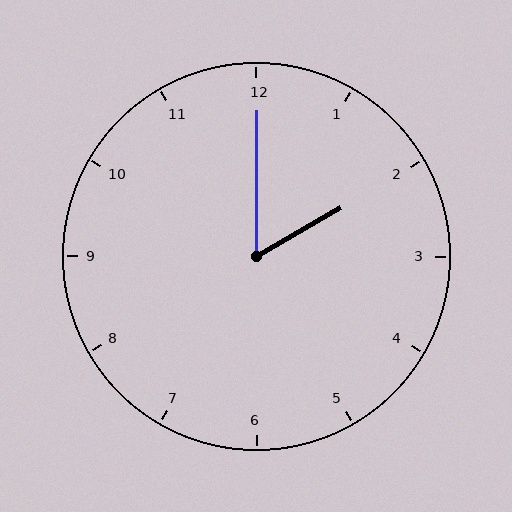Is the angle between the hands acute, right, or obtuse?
It is acute.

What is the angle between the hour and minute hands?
Approximately 60 degrees.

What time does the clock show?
2:00.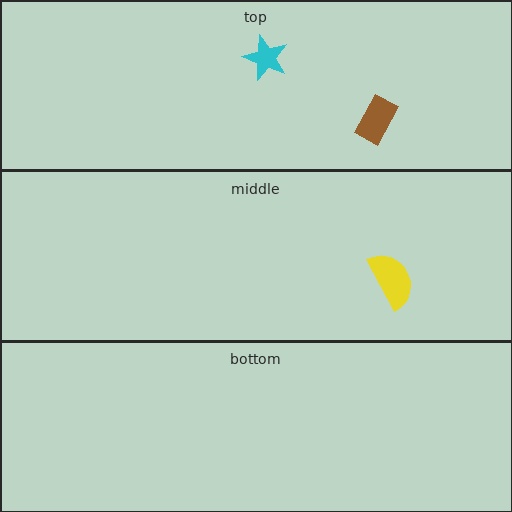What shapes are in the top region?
The brown rectangle, the cyan star.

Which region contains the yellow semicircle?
The middle region.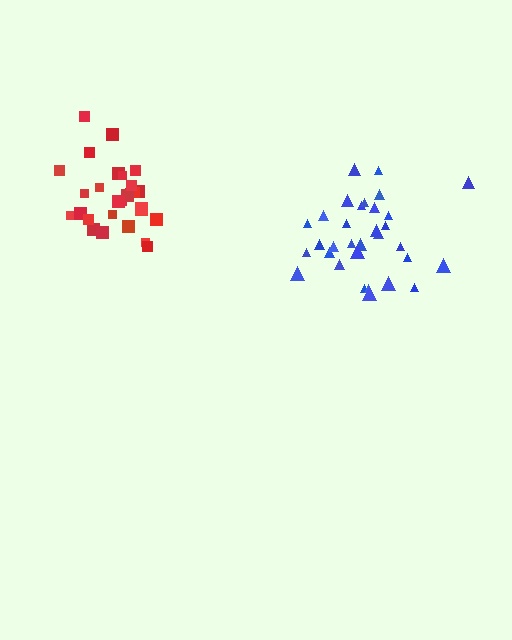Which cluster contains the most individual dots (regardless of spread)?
Blue (32).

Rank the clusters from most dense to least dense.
red, blue.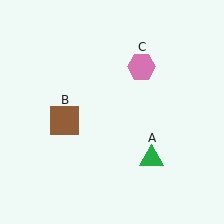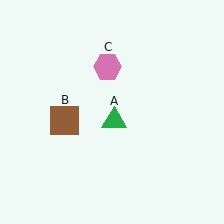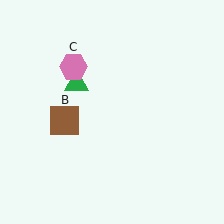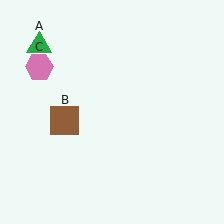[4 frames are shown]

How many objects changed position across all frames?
2 objects changed position: green triangle (object A), pink hexagon (object C).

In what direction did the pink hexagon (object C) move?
The pink hexagon (object C) moved left.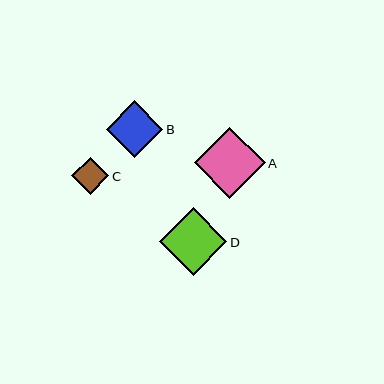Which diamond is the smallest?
Diamond C is the smallest with a size of approximately 37 pixels.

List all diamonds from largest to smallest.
From largest to smallest: A, D, B, C.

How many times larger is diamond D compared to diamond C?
Diamond D is approximately 1.8 times the size of diamond C.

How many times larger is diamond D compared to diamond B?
Diamond D is approximately 1.2 times the size of diamond B.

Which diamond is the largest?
Diamond A is the largest with a size of approximately 71 pixels.